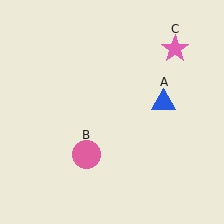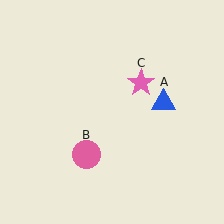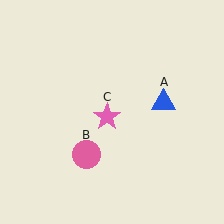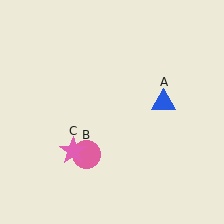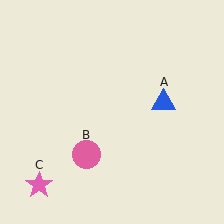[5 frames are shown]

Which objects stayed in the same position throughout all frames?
Blue triangle (object A) and pink circle (object B) remained stationary.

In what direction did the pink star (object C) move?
The pink star (object C) moved down and to the left.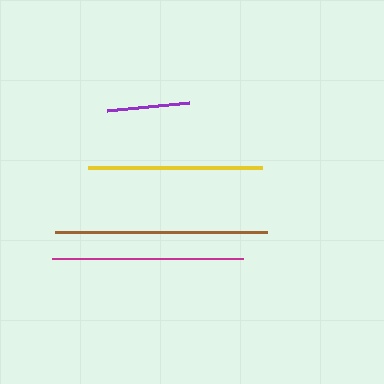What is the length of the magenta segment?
The magenta segment is approximately 190 pixels long.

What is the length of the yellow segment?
The yellow segment is approximately 174 pixels long.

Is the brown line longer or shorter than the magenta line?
The brown line is longer than the magenta line.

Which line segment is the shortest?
The purple line is the shortest at approximately 83 pixels.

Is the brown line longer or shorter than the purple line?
The brown line is longer than the purple line.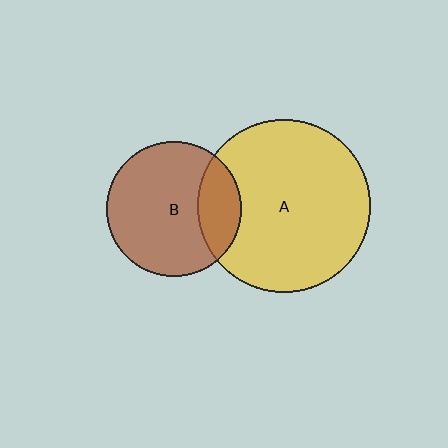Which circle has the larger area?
Circle A (yellow).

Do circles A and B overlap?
Yes.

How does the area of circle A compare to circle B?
Approximately 1.6 times.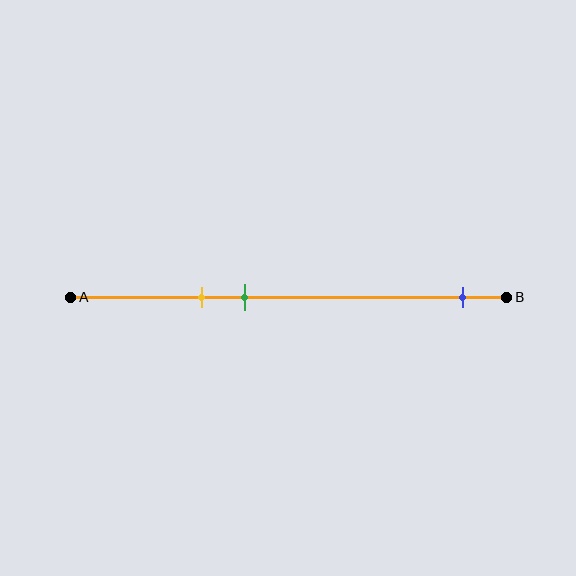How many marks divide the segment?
There are 3 marks dividing the segment.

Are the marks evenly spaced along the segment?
No, the marks are not evenly spaced.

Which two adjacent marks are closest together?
The yellow and green marks are the closest adjacent pair.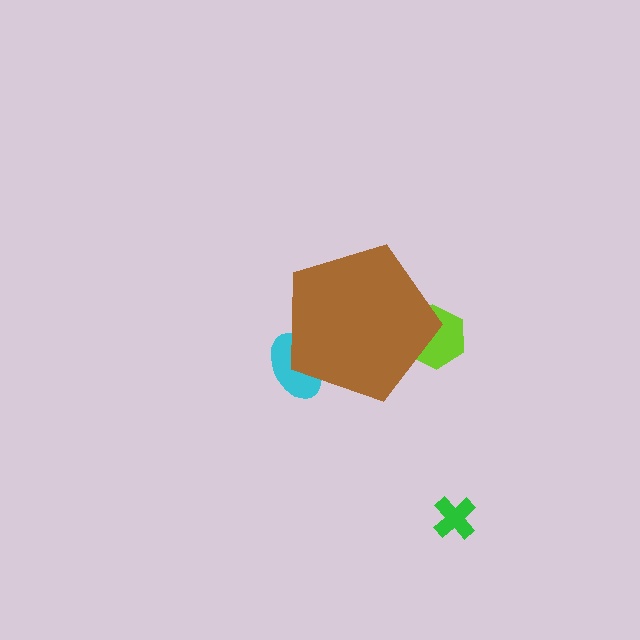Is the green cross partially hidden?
No, the green cross is fully visible.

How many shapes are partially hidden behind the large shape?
2 shapes are partially hidden.